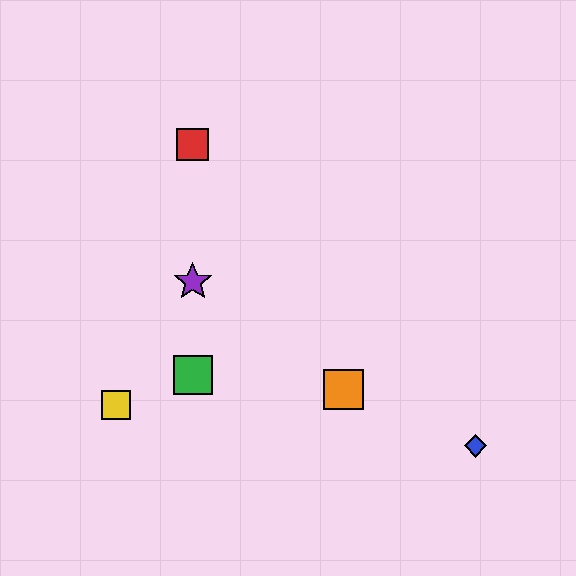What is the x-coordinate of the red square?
The red square is at x≈193.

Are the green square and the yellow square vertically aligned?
No, the green square is at x≈193 and the yellow square is at x≈116.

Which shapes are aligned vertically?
The red square, the green square, the purple star are aligned vertically.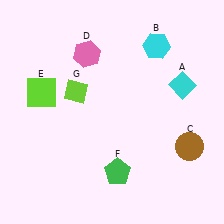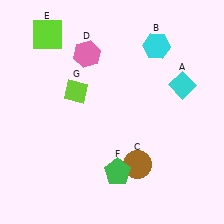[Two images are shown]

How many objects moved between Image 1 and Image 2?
2 objects moved between the two images.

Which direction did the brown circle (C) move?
The brown circle (C) moved left.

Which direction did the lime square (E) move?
The lime square (E) moved up.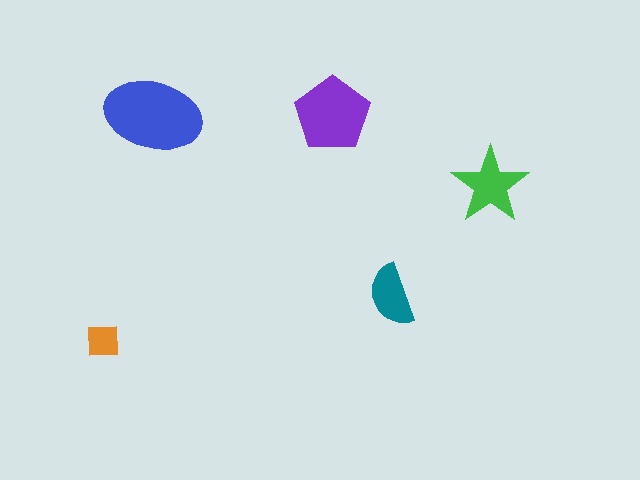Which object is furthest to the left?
The orange square is leftmost.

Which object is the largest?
The blue ellipse.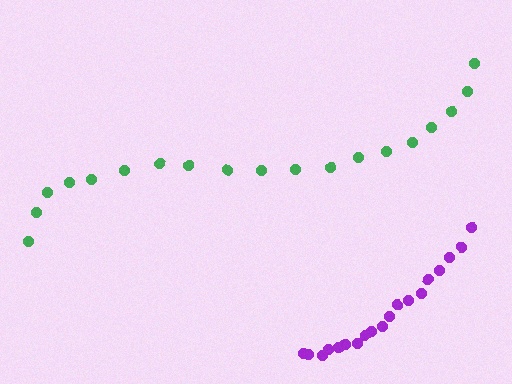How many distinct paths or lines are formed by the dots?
There are 2 distinct paths.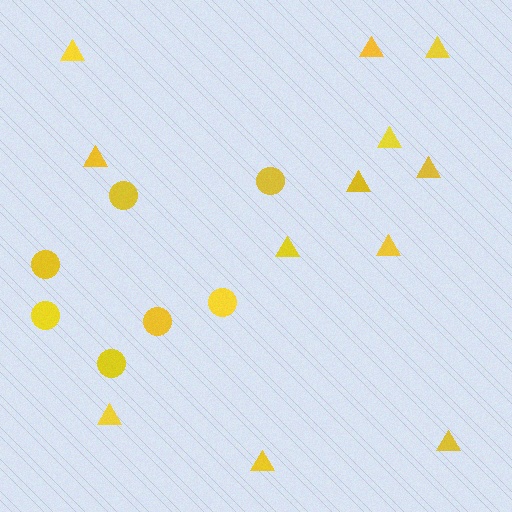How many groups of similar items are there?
There are 2 groups: one group of triangles (12) and one group of circles (7).